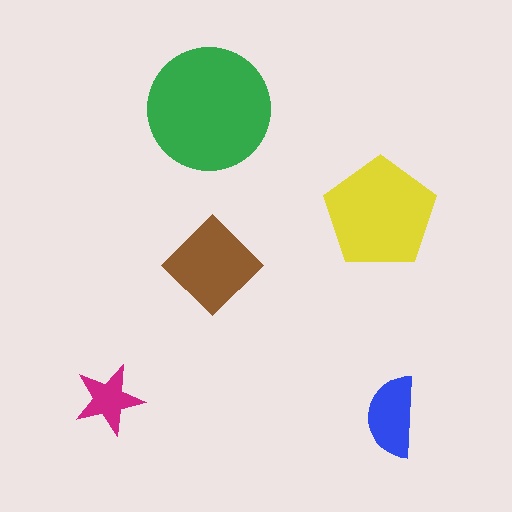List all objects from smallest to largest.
The magenta star, the blue semicircle, the brown diamond, the yellow pentagon, the green circle.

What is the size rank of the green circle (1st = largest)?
1st.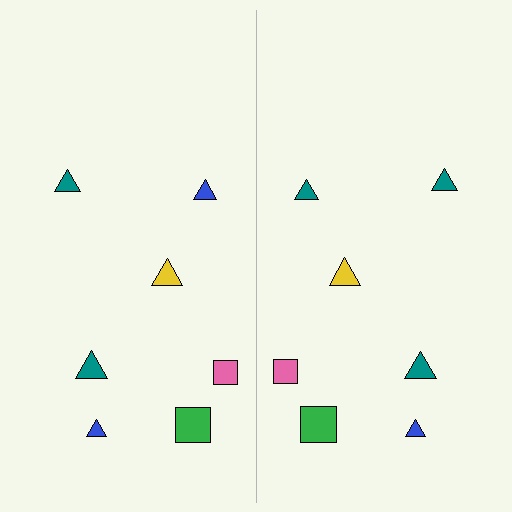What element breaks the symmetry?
The teal triangle on the right side breaks the symmetry — its mirror counterpart is blue.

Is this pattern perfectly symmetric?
No, the pattern is not perfectly symmetric. The teal triangle on the right side breaks the symmetry — its mirror counterpart is blue.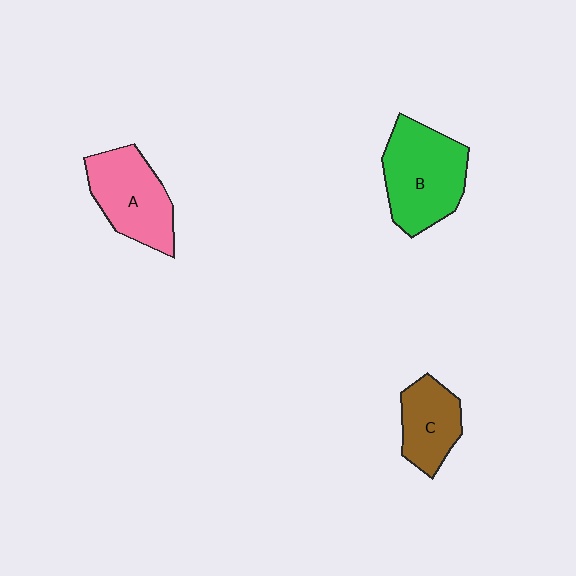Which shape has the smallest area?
Shape C (brown).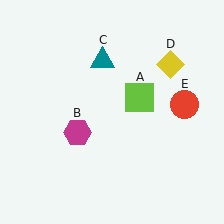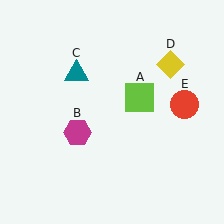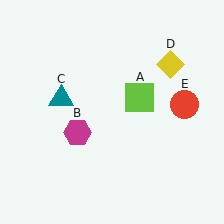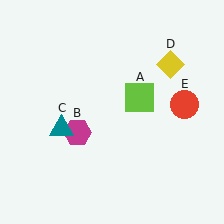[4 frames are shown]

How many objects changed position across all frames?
1 object changed position: teal triangle (object C).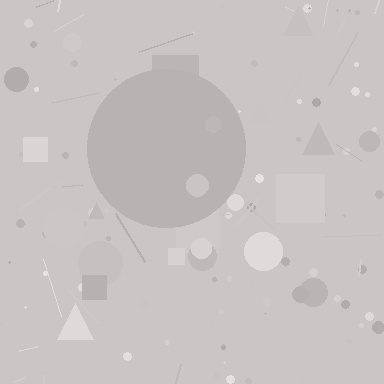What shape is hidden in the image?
A circle is hidden in the image.